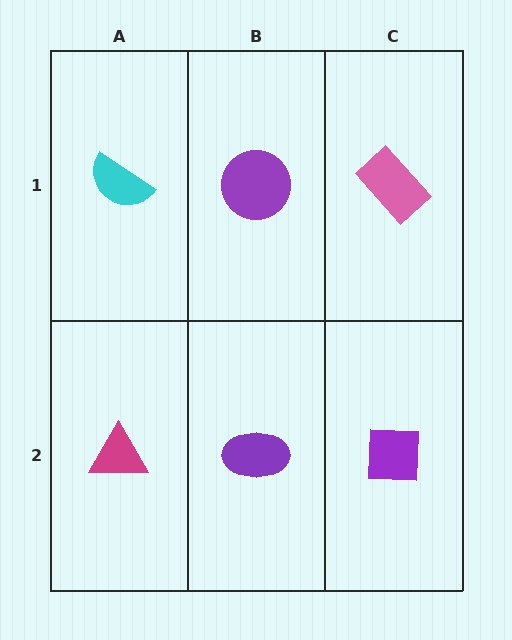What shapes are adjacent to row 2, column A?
A cyan semicircle (row 1, column A), a purple ellipse (row 2, column B).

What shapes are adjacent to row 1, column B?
A purple ellipse (row 2, column B), a cyan semicircle (row 1, column A), a pink rectangle (row 1, column C).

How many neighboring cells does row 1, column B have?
3.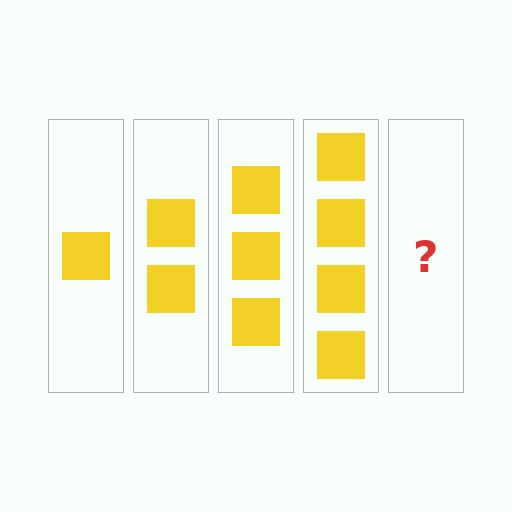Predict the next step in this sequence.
The next step is 5 squares.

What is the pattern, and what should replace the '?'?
The pattern is that each step adds one more square. The '?' should be 5 squares.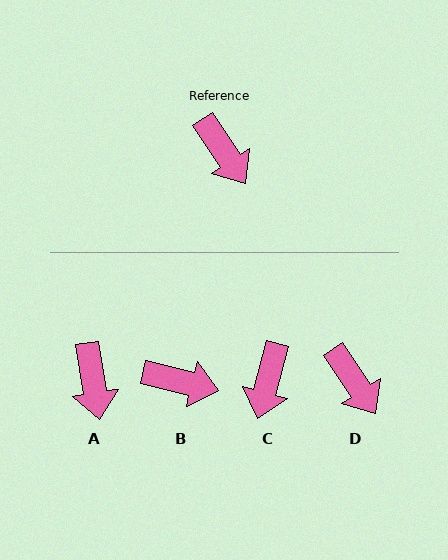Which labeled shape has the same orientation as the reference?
D.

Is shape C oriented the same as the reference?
No, it is off by about 48 degrees.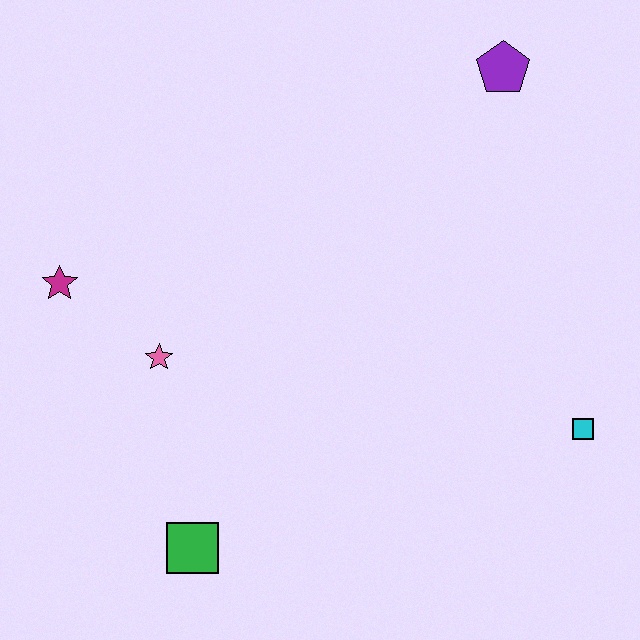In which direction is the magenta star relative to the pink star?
The magenta star is to the left of the pink star.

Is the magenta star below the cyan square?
No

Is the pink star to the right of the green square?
No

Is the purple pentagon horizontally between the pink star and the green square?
No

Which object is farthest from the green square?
The purple pentagon is farthest from the green square.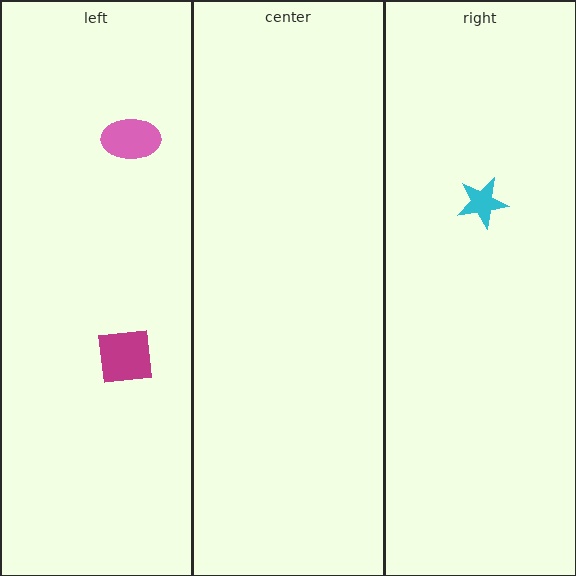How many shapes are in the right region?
1.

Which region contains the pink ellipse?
The left region.